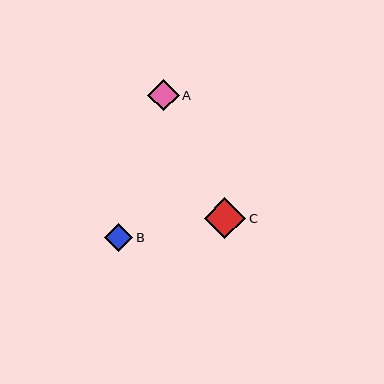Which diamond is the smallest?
Diamond B is the smallest with a size of approximately 28 pixels.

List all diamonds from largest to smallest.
From largest to smallest: C, A, B.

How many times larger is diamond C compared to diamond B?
Diamond C is approximately 1.5 times the size of diamond B.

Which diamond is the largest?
Diamond C is the largest with a size of approximately 41 pixels.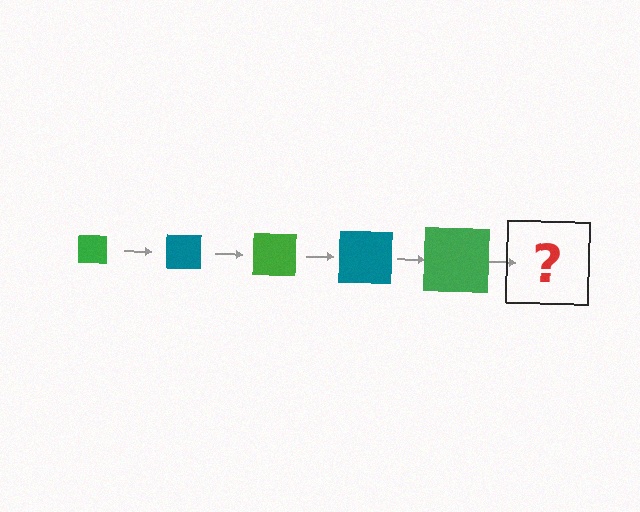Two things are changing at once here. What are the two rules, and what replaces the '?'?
The two rules are that the square grows larger each step and the color cycles through green and teal. The '?' should be a teal square, larger than the previous one.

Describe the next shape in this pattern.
It should be a teal square, larger than the previous one.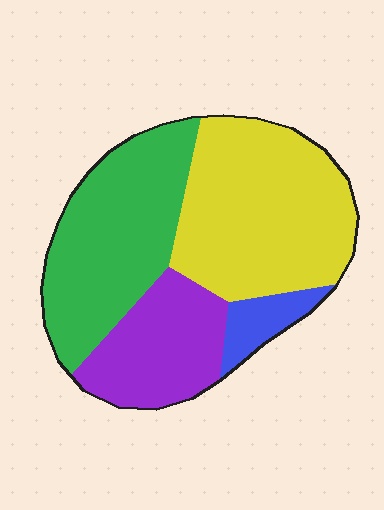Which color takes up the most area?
Yellow, at roughly 40%.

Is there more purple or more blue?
Purple.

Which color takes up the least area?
Blue, at roughly 5%.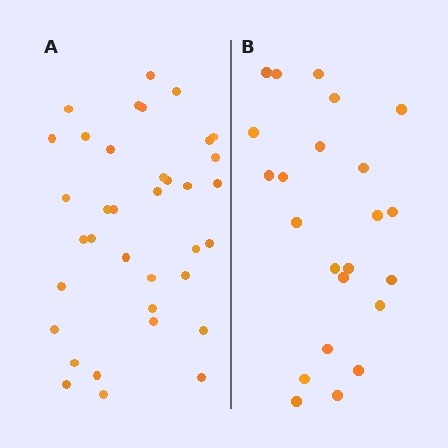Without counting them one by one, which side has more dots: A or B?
Region A (the left region) has more dots.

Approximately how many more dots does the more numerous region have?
Region A has approximately 15 more dots than region B.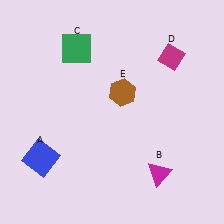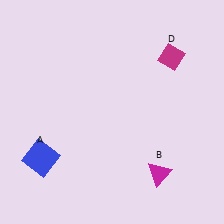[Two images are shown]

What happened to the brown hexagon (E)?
The brown hexagon (E) was removed in Image 2. It was in the top-right area of Image 1.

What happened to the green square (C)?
The green square (C) was removed in Image 2. It was in the top-left area of Image 1.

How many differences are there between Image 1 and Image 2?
There are 2 differences between the two images.